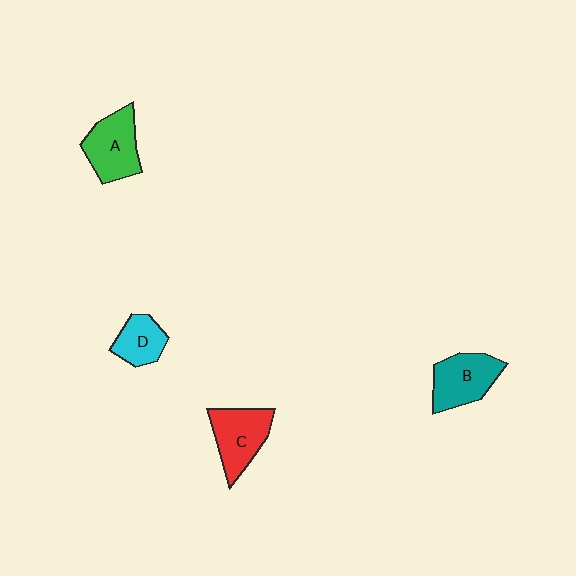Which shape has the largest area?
Shape A (green).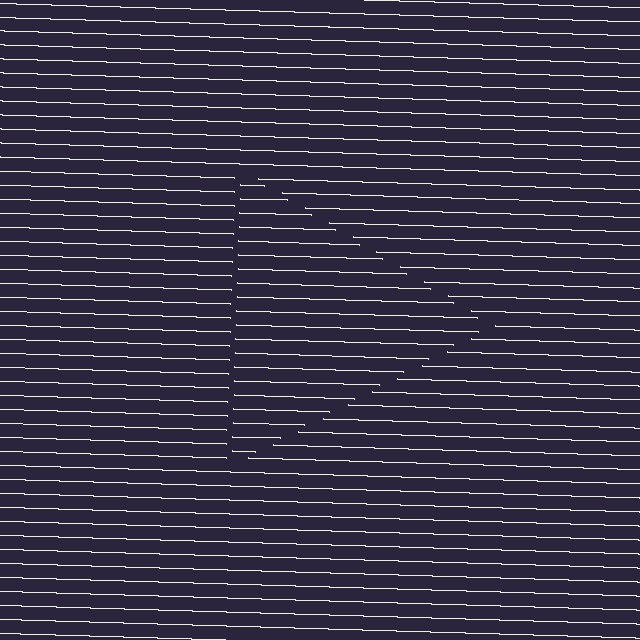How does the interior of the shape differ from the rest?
The interior of the shape contains the same grating, shifted by half a period — the contour is defined by the phase discontinuity where line-ends from the inner and outer gratings abut.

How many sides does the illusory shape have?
3 sides — the line-ends trace a triangle.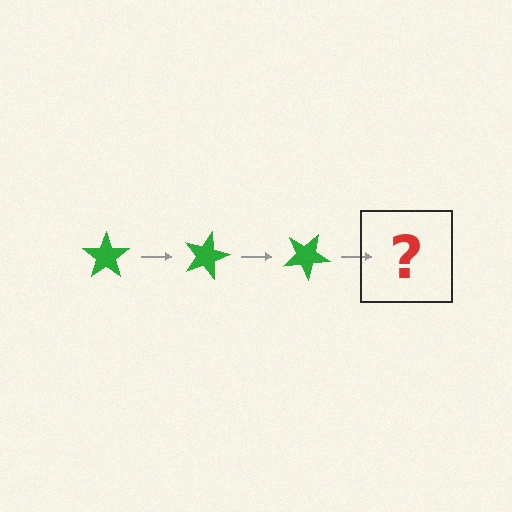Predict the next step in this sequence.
The next step is a green star rotated 45 degrees.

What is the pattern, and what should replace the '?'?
The pattern is that the star rotates 15 degrees each step. The '?' should be a green star rotated 45 degrees.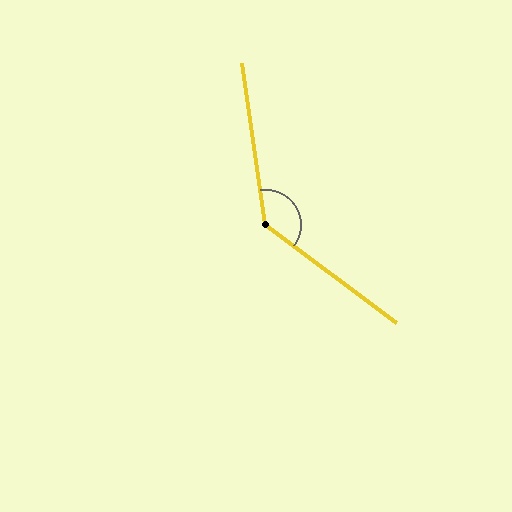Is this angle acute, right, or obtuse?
It is obtuse.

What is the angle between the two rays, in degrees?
Approximately 135 degrees.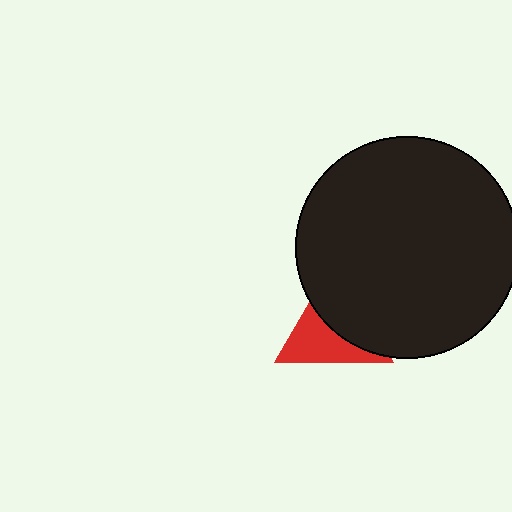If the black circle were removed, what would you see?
You would see the complete red triangle.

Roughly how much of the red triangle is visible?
About half of it is visible (roughly 49%).